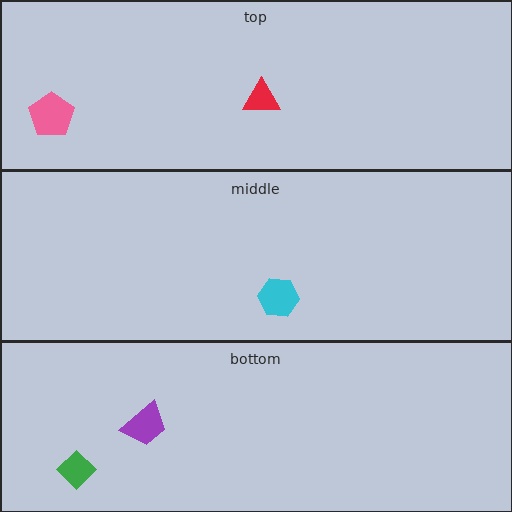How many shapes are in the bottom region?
2.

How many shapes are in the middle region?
1.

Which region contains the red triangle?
The top region.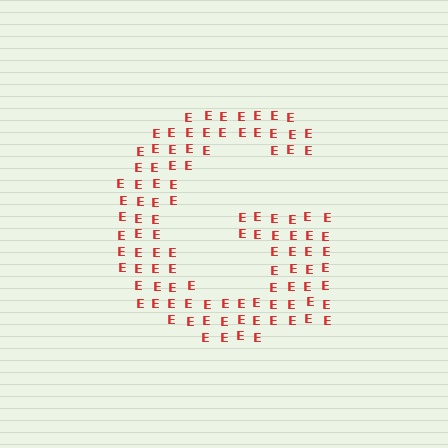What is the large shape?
The large shape is the letter G.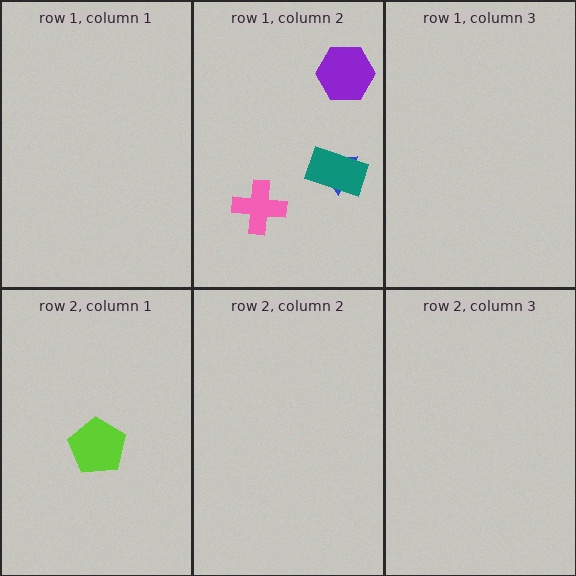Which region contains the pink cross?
The row 1, column 2 region.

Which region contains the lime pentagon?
The row 2, column 1 region.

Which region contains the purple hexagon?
The row 1, column 2 region.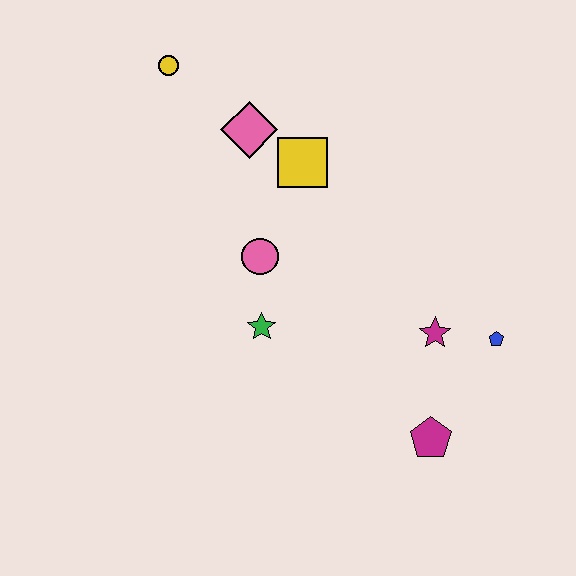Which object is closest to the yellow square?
The pink diamond is closest to the yellow square.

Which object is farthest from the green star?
The yellow circle is farthest from the green star.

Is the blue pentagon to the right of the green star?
Yes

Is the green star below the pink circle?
Yes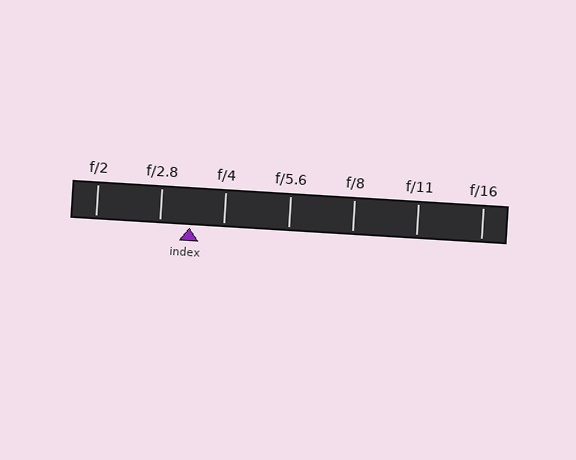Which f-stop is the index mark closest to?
The index mark is closest to f/2.8.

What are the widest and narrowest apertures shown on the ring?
The widest aperture shown is f/2 and the narrowest is f/16.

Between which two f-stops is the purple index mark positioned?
The index mark is between f/2.8 and f/4.